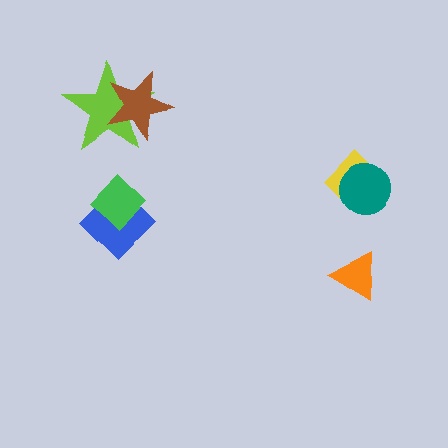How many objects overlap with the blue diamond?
1 object overlaps with the blue diamond.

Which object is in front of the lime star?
The brown star is in front of the lime star.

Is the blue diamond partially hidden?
Yes, it is partially covered by another shape.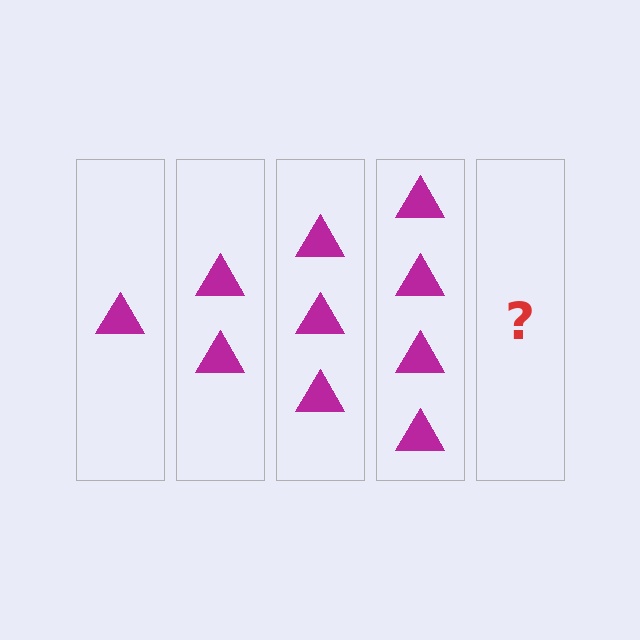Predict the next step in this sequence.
The next step is 5 triangles.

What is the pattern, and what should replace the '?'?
The pattern is that each step adds one more triangle. The '?' should be 5 triangles.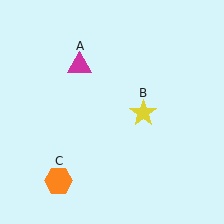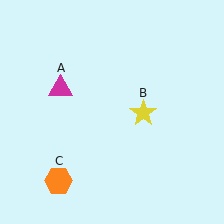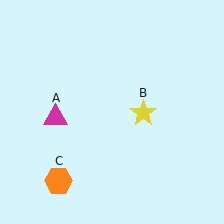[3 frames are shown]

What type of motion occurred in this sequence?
The magenta triangle (object A) rotated counterclockwise around the center of the scene.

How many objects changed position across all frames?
1 object changed position: magenta triangle (object A).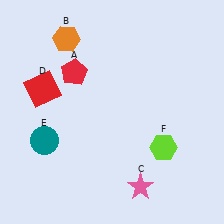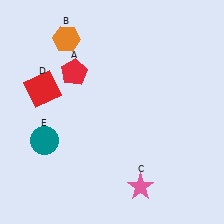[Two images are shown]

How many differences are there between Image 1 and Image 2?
There is 1 difference between the two images.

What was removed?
The lime hexagon (F) was removed in Image 2.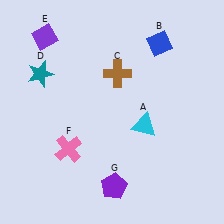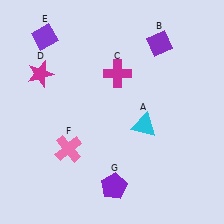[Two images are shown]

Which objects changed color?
B changed from blue to purple. C changed from brown to magenta. D changed from teal to magenta.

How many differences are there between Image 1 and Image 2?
There are 3 differences between the two images.